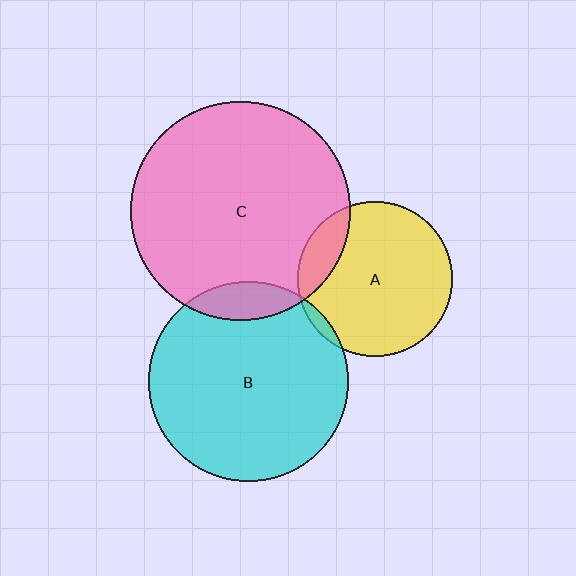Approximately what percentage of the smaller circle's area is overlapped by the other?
Approximately 15%.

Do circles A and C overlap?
Yes.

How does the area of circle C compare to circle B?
Approximately 1.2 times.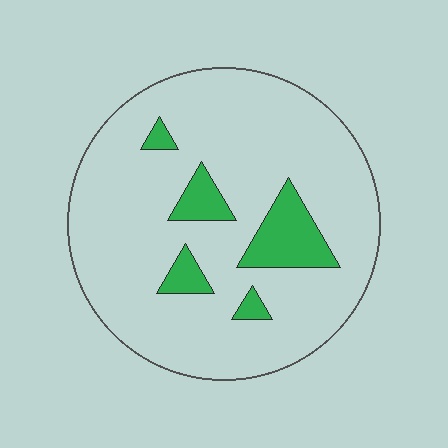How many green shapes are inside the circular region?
5.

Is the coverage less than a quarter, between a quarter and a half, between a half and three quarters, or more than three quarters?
Less than a quarter.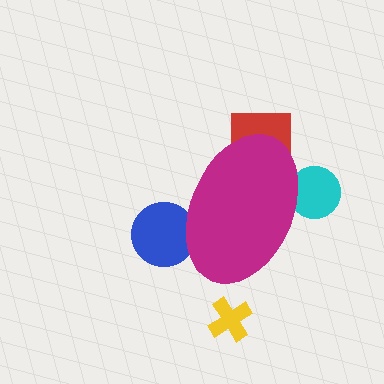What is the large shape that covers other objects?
A magenta ellipse.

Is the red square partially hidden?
Yes, the red square is partially hidden behind the magenta ellipse.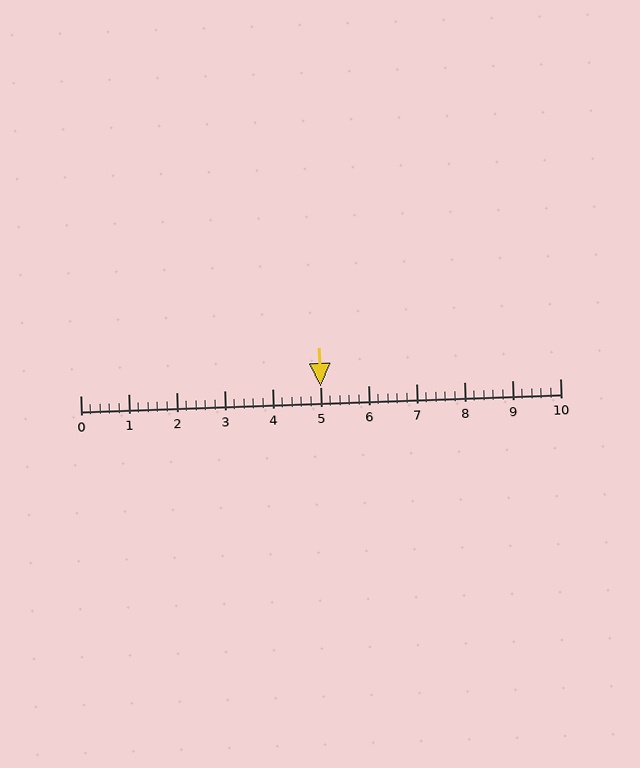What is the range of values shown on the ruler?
The ruler shows values from 0 to 10.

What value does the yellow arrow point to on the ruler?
The yellow arrow points to approximately 5.0.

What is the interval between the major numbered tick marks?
The major tick marks are spaced 1 units apart.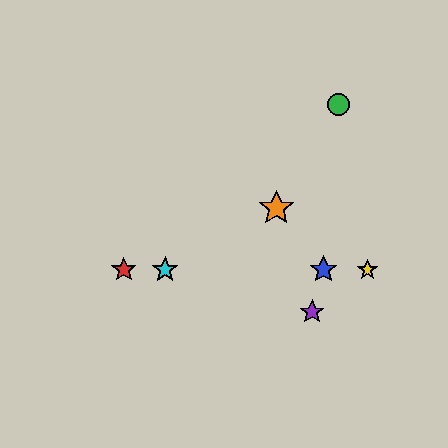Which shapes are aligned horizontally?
The red star, the blue star, the yellow star, the cyan star are aligned horizontally.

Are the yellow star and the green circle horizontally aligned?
No, the yellow star is at y≈270 and the green circle is at y≈104.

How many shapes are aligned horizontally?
4 shapes (the red star, the blue star, the yellow star, the cyan star) are aligned horizontally.